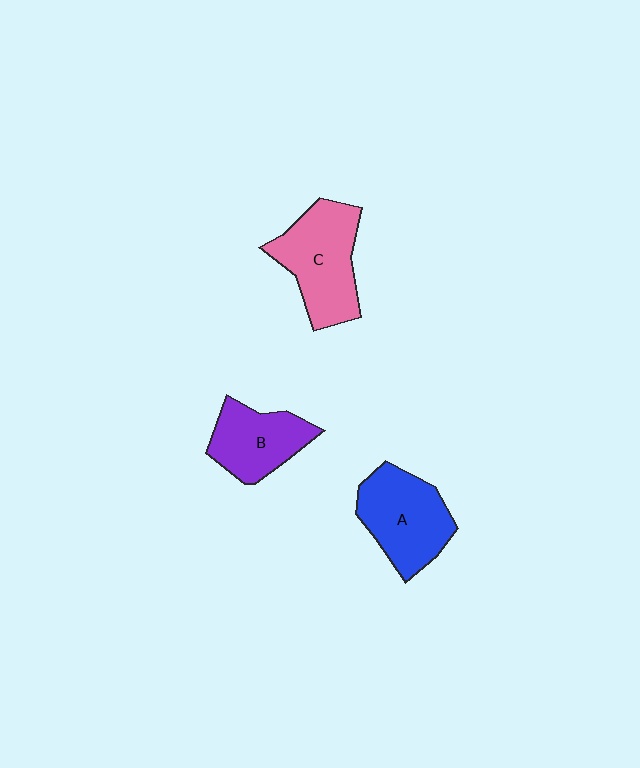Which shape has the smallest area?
Shape B (purple).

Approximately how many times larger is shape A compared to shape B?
Approximately 1.2 times.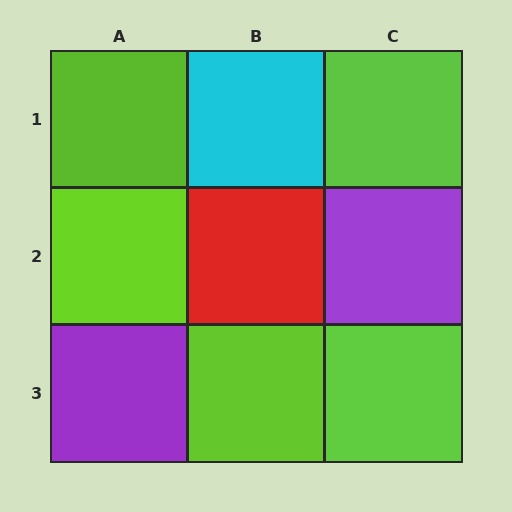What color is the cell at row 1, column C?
Lime.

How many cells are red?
1 cell is red.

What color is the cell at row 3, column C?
Lime.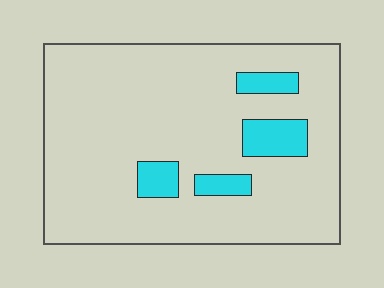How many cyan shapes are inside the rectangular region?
4.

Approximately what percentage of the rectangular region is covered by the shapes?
Approximately 10%.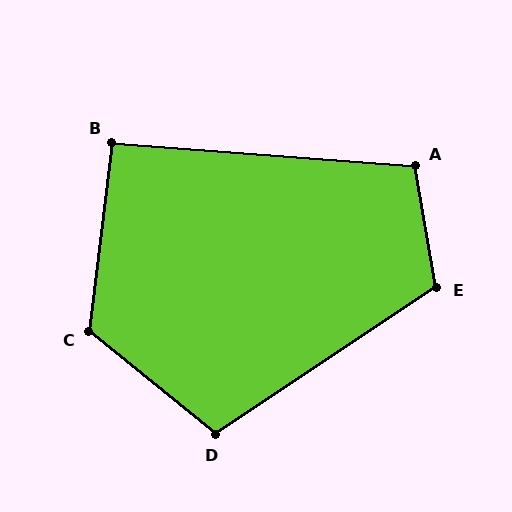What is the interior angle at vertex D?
Approximately 107 degrees (obtuse).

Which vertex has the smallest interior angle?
B, at approximately 93 degrees.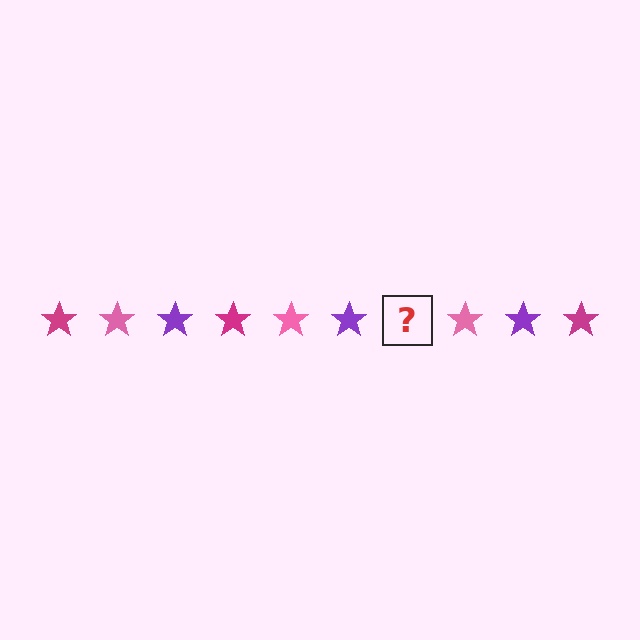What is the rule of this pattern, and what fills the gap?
The rule is that the pattern cycles through magenta, pink, purple stars. The gap should be filled with a magenta star.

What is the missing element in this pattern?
The missing element is a magenta star.